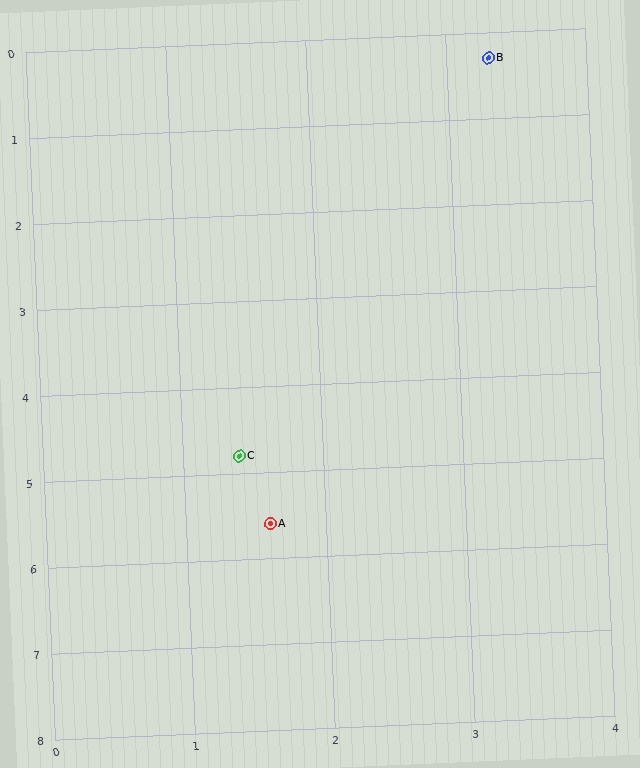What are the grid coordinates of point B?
Point B is at approximately (3.3, 0.3).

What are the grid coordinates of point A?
Point A is at approximately (1.6, 5.6).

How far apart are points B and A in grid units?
Points B and A are about 5.6 grid units apart.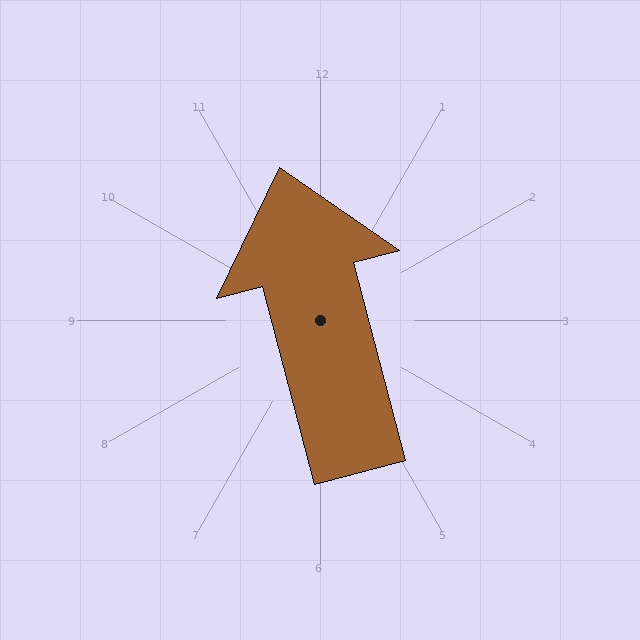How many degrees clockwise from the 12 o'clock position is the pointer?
Approximately 345 degrees.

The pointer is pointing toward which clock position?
Roughly 12 o'clock.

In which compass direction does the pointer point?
North.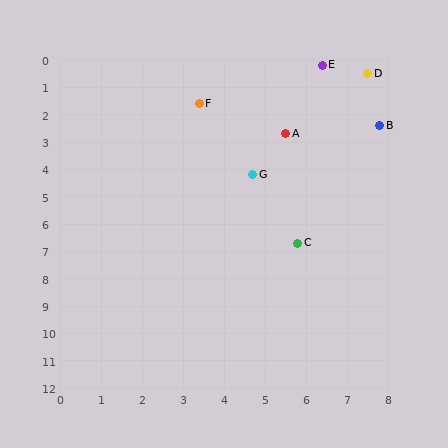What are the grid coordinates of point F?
Point F is at approximately (3.4, 1.6).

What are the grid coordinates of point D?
Point D is at approximately (7.5, 0.5).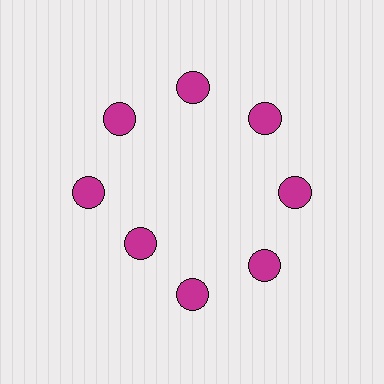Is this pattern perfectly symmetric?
No. The 8 magenta circles are arranged in a ring, but one element near the 8 o'clock position is pulled inward toward the center, breaking the 8-fold rotational symmetry.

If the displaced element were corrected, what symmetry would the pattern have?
It would have 8-fold rotational symmetry — the pattern would map onto itself every 45 degrees.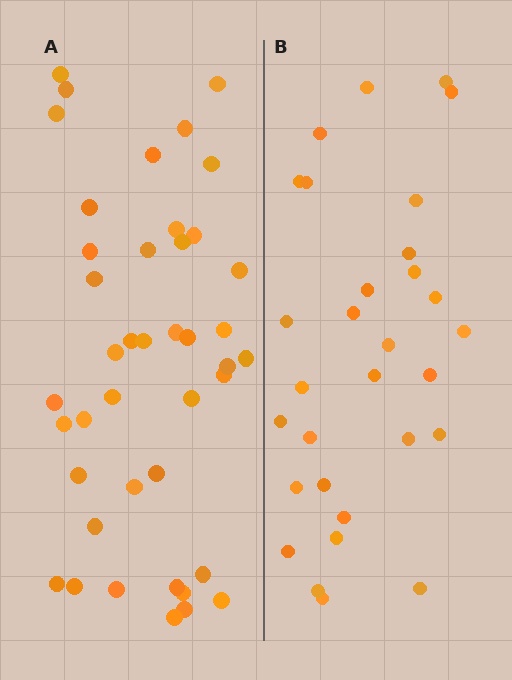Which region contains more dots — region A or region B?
Region A (the left region) has more dots.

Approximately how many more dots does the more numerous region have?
Region A has roughly 12 or so more dots than region B.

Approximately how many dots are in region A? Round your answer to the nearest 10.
About 40 dots. (The exact count is 42, which rounds to 40.)